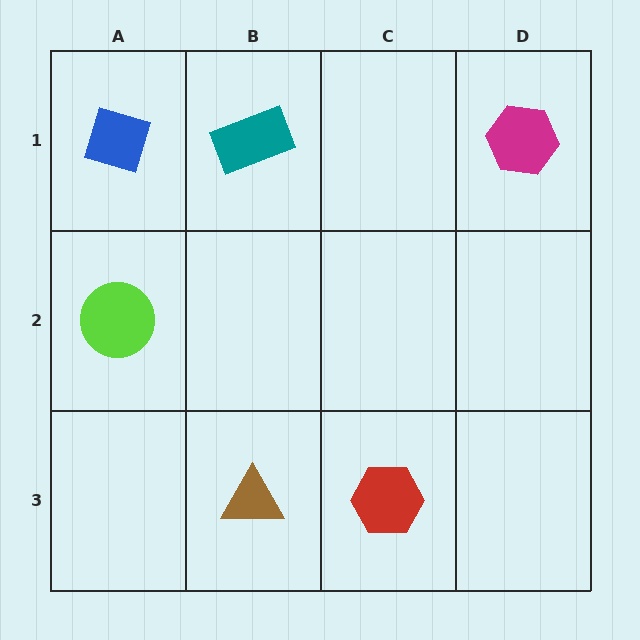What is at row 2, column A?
A lime circle.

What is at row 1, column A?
A blue diamond.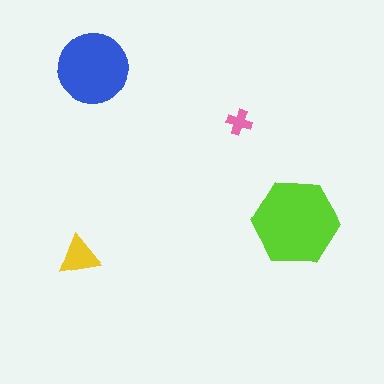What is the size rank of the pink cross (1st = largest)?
4th.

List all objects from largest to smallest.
The lime hexagon, the blue circle, the yellow triangle, the pink cross.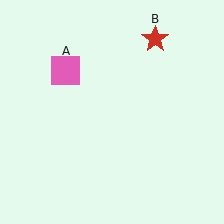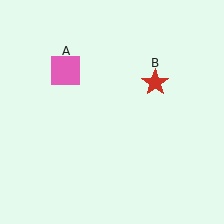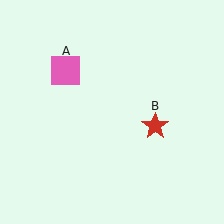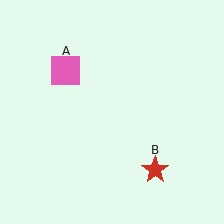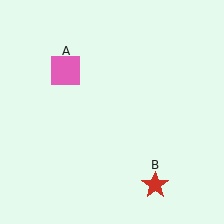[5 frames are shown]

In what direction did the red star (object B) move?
The red star (object B) moved down.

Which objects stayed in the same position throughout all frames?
Pink square (object A) remained stationary.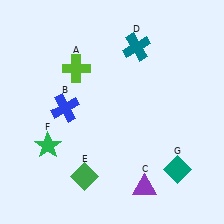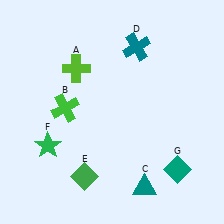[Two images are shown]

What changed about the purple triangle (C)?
In Image 1, C is purple. In Image 2, it changed to teal.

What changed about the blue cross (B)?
In Image 1, B is blue. In Image 2, it changed to green.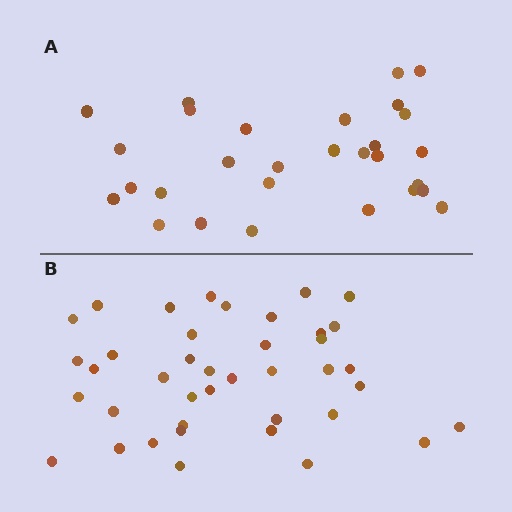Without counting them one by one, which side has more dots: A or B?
Region B (the bottom region) has more dots.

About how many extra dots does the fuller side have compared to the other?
Region B has roughly 12 or so more dots than region A.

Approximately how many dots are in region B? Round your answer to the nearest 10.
About 40 dots.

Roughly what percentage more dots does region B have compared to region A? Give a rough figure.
About 40% more.